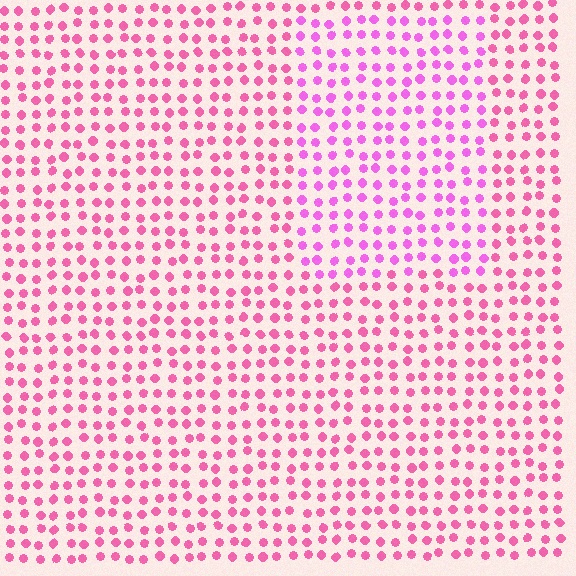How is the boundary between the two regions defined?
The boundary is defined purely by a slight shift in hue (about 26 degrees). Spacing, size, and orientation are identical on both sides.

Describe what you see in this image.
The image is filled with small pink elements in a uniform arrangement. A rectangle-shaped region is visible where the elements are tinted to a slightly different hue, forming a subtle color boundary.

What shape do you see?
I see a rectangle.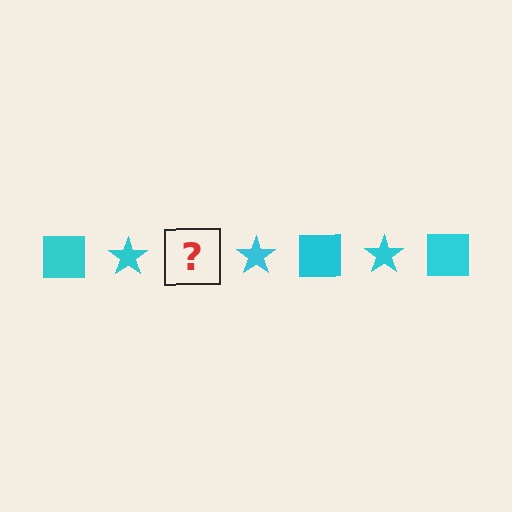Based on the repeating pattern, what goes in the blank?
The blank should be a cyan square.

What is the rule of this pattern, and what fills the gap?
The rule is that the pattern cycles through square, star shapes in cyan. The gap should be filled with a cyan square.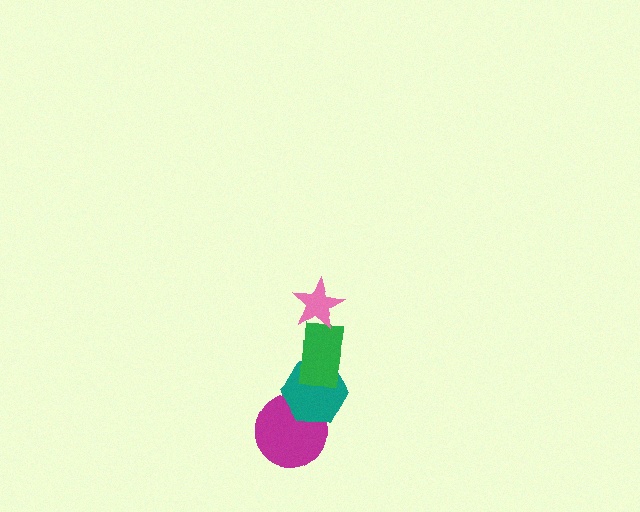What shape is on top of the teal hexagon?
The green rectangle is on top of the teal hexagon.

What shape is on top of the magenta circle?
The teal hexagon is on top of the magenta circle.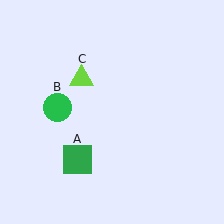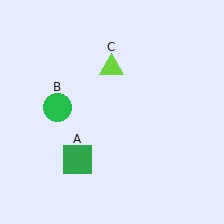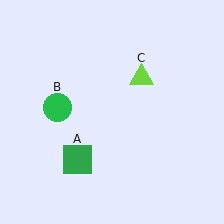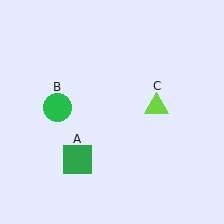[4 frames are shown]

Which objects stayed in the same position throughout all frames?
Green square (object A) and green circle (object B) remained stationary.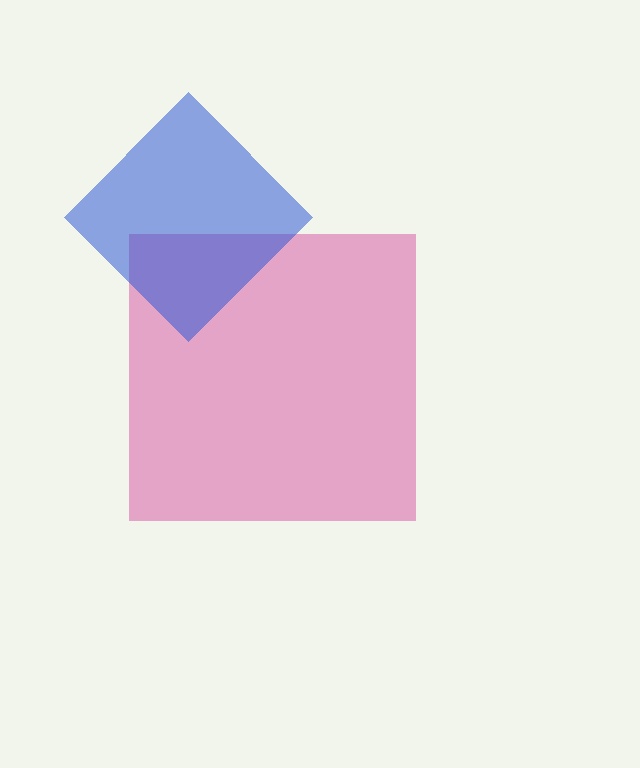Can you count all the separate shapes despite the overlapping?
Yes, there are 2 separate shapes.